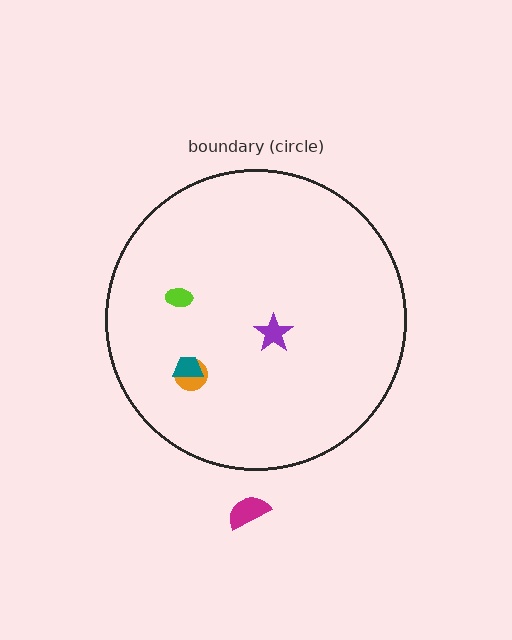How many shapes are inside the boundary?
4 inside, 1 outside.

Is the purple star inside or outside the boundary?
Inside.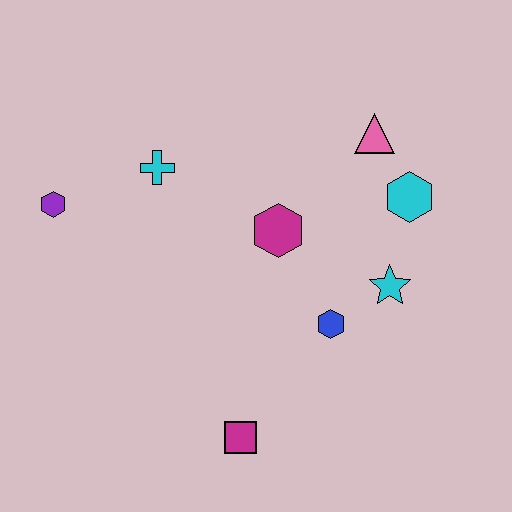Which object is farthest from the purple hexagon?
The cyan hexagon is farthest from the purple hexagon.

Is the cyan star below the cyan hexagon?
Yes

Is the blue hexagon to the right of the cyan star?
No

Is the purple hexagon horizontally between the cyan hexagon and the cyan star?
No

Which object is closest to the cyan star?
The blue hexagon is closest to the cyan star.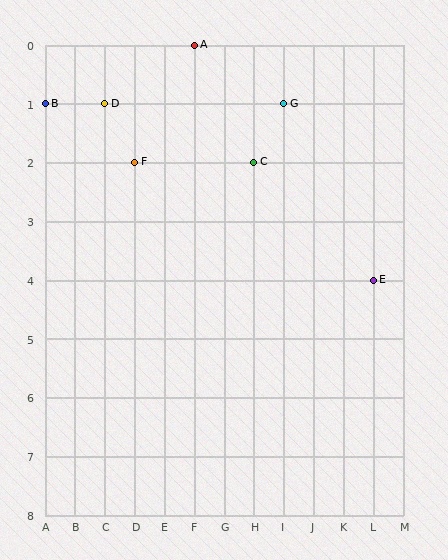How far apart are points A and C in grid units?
Points A and C are 2 columns and 2 rows apart (about 2.8 grid units diagonally).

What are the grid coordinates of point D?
Point D is at grid coordinates (C, 1).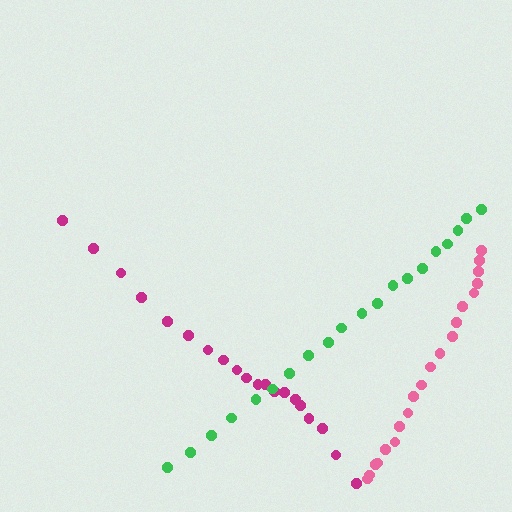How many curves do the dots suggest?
There are 3 distinct paths.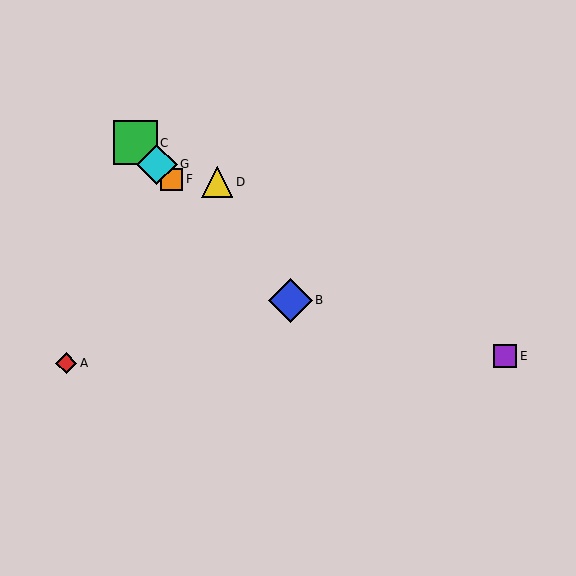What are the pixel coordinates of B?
Object B is at (291, 300).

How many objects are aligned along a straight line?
4 objects (B, C, F, G) are aligned along a straight line.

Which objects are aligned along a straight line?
Objects B, C, F, G are aligned along a straight line.